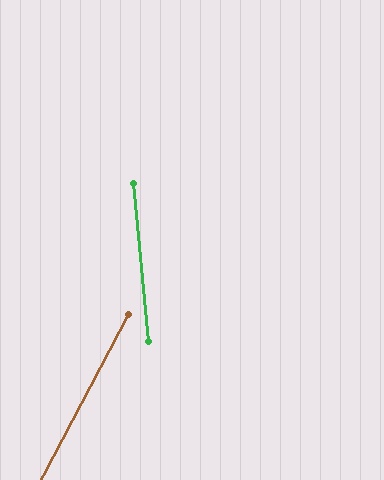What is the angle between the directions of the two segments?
Approximately 33 degrees.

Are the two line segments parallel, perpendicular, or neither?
Neither parallel nor perpendicular — they differ by about 33°.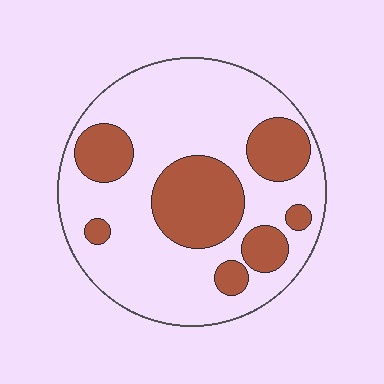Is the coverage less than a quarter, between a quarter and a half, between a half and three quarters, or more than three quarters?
Between a quarter and a half.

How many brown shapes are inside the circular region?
7.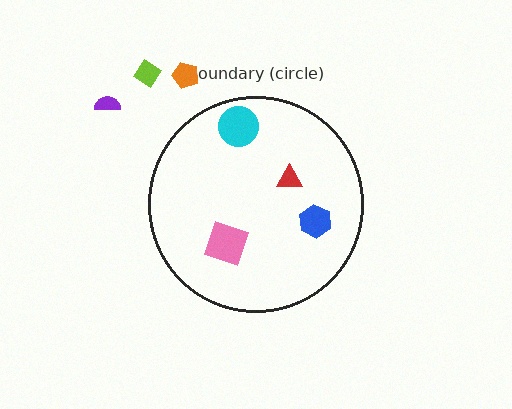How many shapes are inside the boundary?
4 inside, 3 outside.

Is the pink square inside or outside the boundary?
Inside.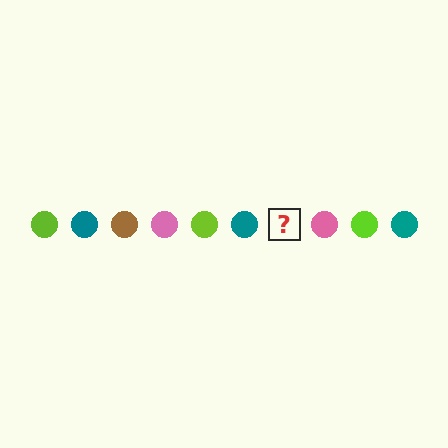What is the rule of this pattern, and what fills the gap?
The rule is that the pattern cycles through lime, teal, brown, pink circles. The gap should be filled with a brown circle.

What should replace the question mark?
The question mark should be replaced with a brown circle.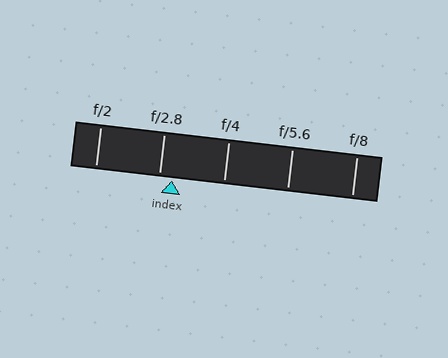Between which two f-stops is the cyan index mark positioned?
The index mark is between f/2.8 and f/4.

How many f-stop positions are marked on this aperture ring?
There are 5 f-stop positions marked.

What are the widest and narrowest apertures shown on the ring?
The widest aperture shown is f/2 and the narrowest is f/8.